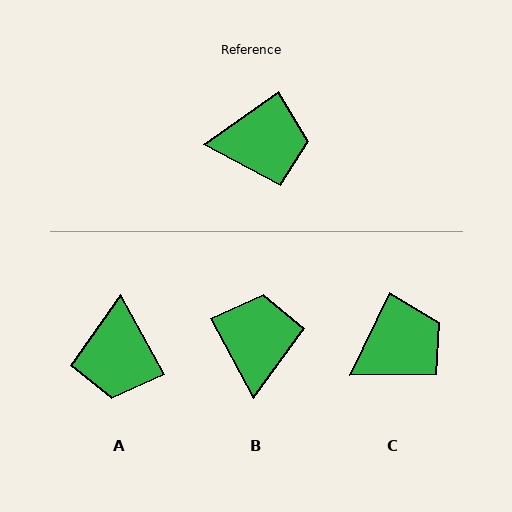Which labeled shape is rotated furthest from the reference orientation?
A, about 97 degrees away.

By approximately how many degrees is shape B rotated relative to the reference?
Approximately 83 degrees counter-clockwise.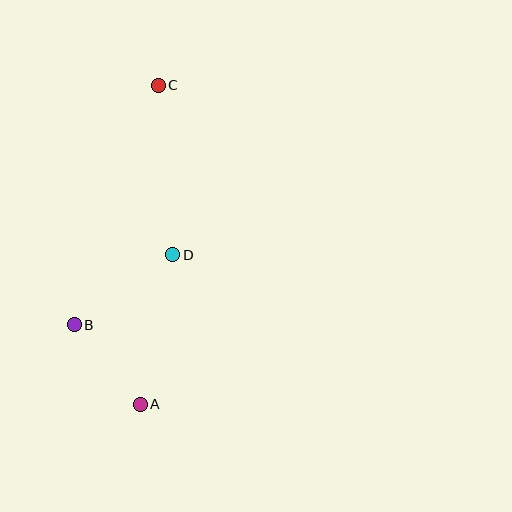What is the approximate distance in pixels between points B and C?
The distance between B and C is approximately 254 pixels.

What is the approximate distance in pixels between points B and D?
The distance between B and D is approximately 121 pixels.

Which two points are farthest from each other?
Points A and C are farthest from each other.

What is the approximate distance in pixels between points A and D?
The distance between A and D is approximately 153 pixels.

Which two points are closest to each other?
Points A and B are closest to each other.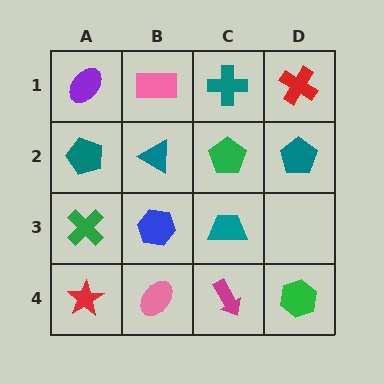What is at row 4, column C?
A magenta arrow.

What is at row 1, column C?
A teal cross.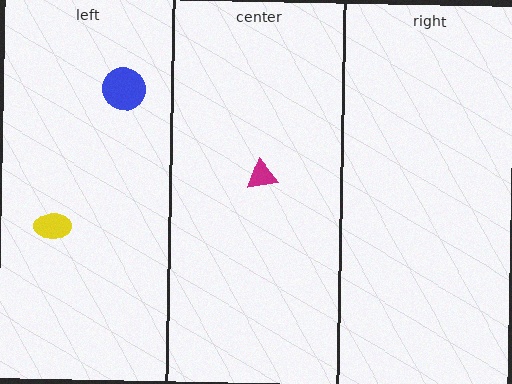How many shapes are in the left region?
2.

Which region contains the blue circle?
The left region.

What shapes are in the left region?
The blue circle, the yellow ellipse.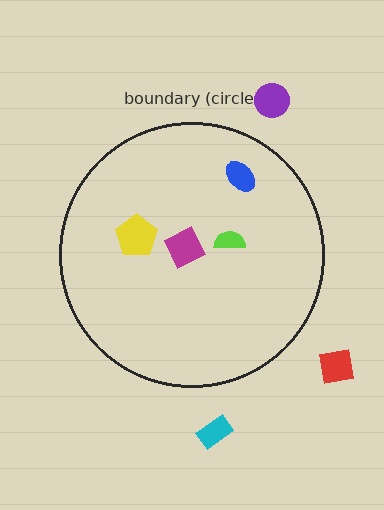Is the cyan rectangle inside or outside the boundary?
Outside.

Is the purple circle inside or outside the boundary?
Outside.